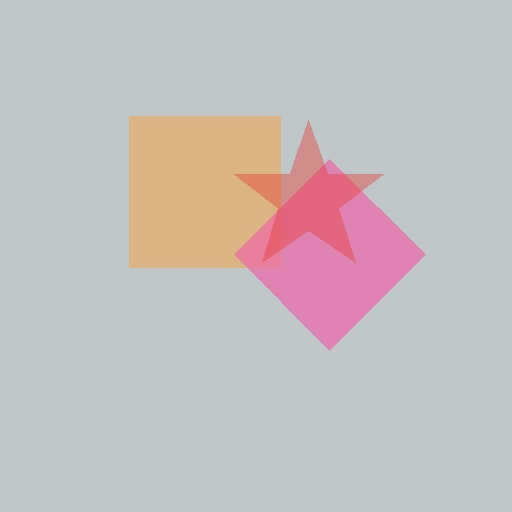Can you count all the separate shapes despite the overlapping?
Yes, there are 3 separate shapes.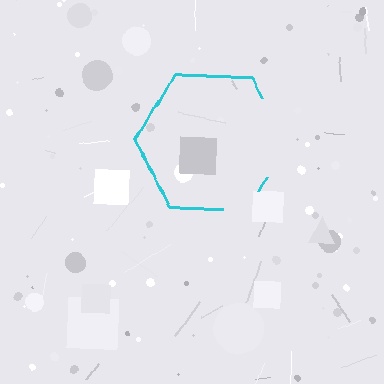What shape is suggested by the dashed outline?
The dashed outline suggests a hexagon.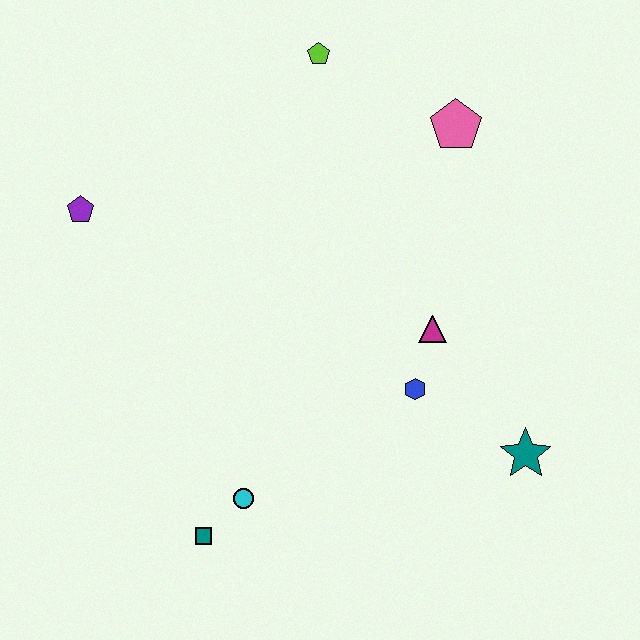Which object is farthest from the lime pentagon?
The teal square is farthest from the lime pentagon.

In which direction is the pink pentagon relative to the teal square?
The pink pentagon is above the teal square.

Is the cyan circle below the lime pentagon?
Yes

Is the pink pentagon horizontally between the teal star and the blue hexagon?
Yes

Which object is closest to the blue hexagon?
The magenta triangle is closest to the blue hexagon.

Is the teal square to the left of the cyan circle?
Yes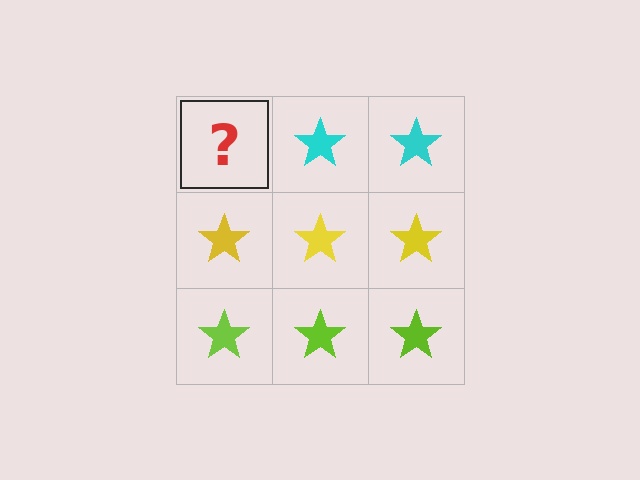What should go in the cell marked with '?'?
The missing cell should contain a cyan star.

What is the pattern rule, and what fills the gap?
The rule is that each row has a consistent color. The gap should be filled with a cyan star.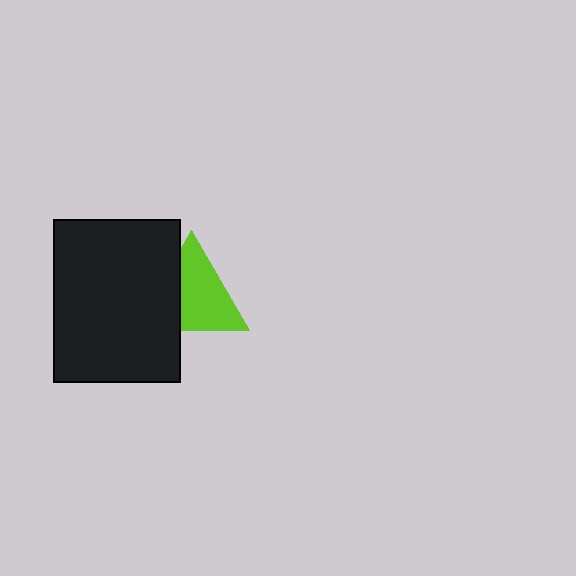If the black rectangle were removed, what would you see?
You would see the complete lime triangle.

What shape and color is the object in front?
The object in front is a black rectangle.